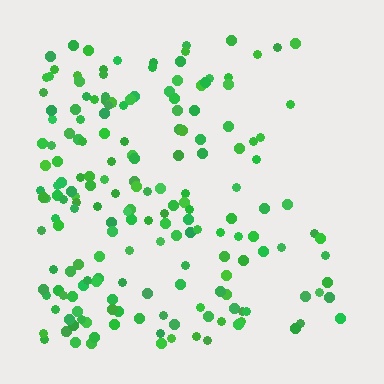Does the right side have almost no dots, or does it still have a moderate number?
Still a moderate number, just noticeably fewer than the left.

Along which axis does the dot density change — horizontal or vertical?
Horizontal.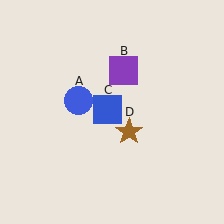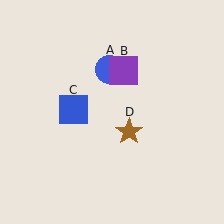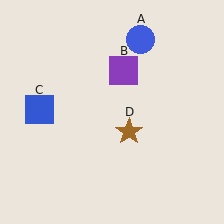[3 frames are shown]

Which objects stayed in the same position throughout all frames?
Purple square (object B) and brown star (object D) remained stationary.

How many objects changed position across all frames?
2 objects changed position: blue circle (object A), blue square (object C).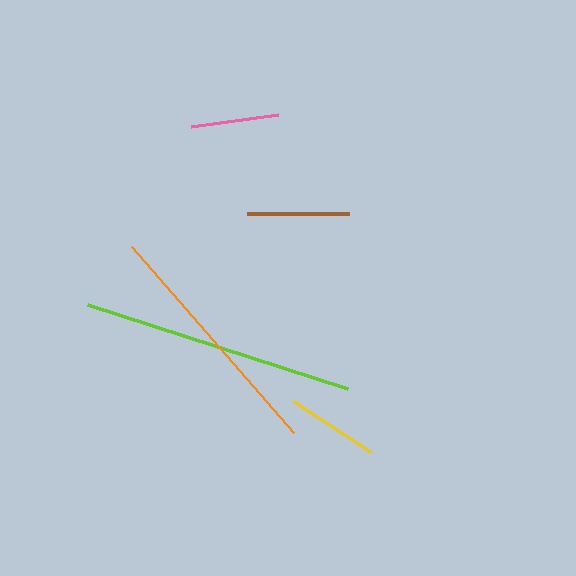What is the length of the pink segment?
The pink segment is approximately 88 pixels long.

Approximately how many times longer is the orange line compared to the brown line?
The orange line is approximately 2.4 times the length of the brown line.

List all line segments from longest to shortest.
From longest to shortest: lime, orange, brown, yellow, pink.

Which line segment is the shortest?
The pink line is the shortest at approximately 88 pixels.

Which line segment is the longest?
The lime line is the longest at approximately 274 pixels.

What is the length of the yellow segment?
The yellow segment is approximately 93 pixels long.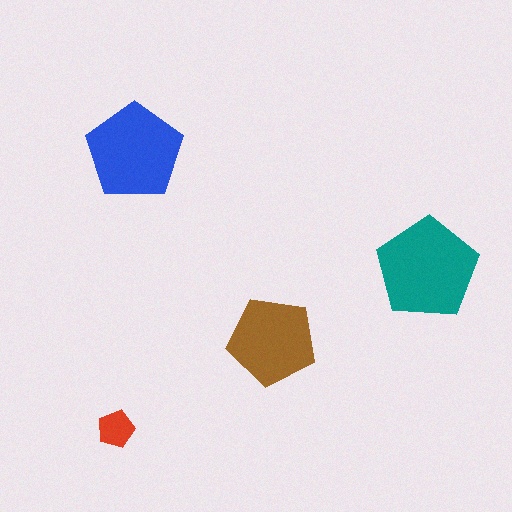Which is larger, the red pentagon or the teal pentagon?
The teal one.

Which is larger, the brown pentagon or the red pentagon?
The brown one.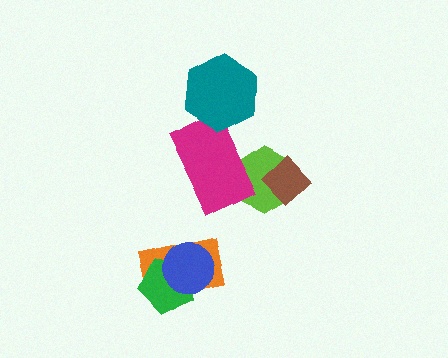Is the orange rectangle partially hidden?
Yes, it is partially covered by another shape.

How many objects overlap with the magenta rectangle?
2 objects overlap with the magenta rectangle.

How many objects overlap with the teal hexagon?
1 object overlaps with the teal hexagon.